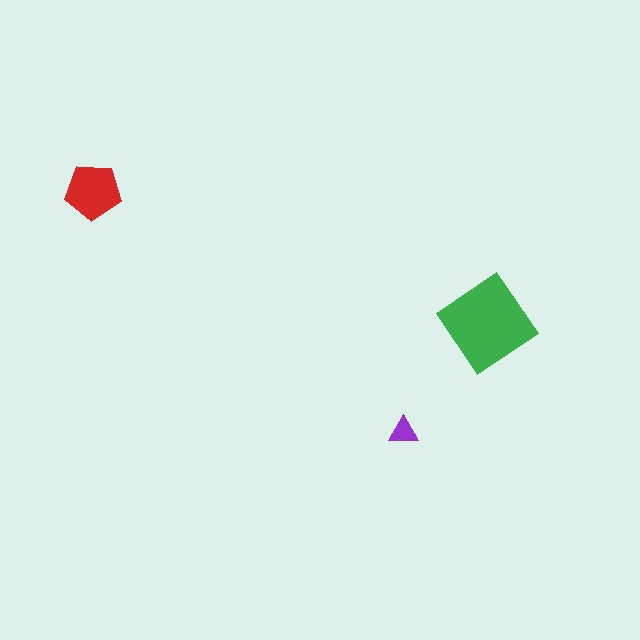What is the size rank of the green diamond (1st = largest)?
1st.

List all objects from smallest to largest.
The purple triangle, the red pentagon, the green diamond.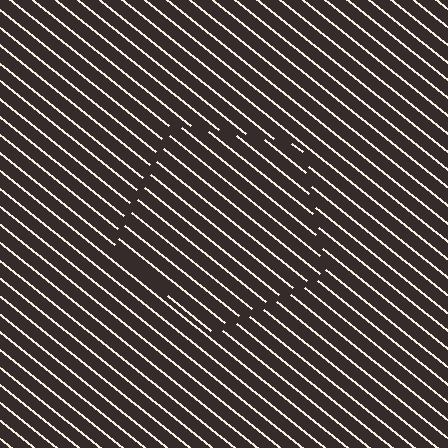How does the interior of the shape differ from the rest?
The interior of the shape contains the same grating, shifted by half a period — the contour is defined by the phase discontinuity where line-ends from the inner and outer gratings abut.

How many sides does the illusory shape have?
5 sides — the line-ends trace a pentagon.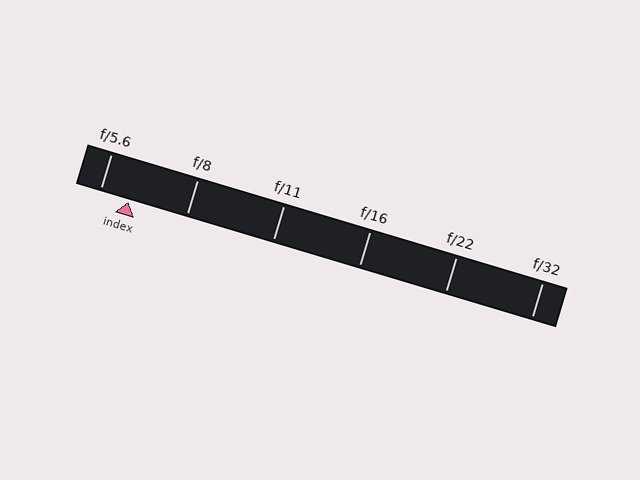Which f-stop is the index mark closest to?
The index mark is closest to f/5.6.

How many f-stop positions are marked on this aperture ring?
There are 6 f-stop positions marked.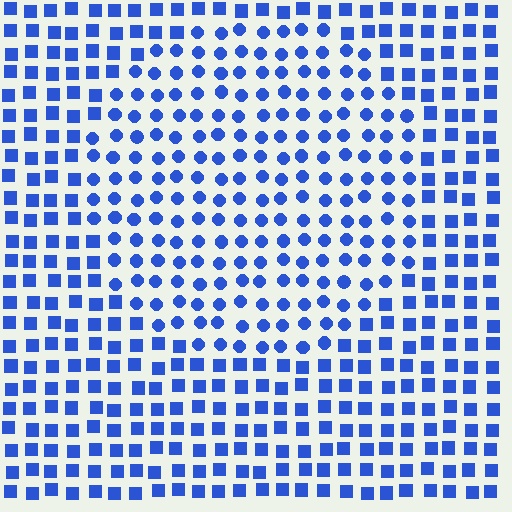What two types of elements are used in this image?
The image uses circles inside the circle region and squares outside it.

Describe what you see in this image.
The image is filled with small blue elements arranged in a uniform grid. A circle-shaped region contains circles, while the surrounding area contains squares. The boundary is defined purely by the change in element shape.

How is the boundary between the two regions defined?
The boundary is defined by a change in element shape: circles inside vs. squares outside. All elements share the same color and spacing.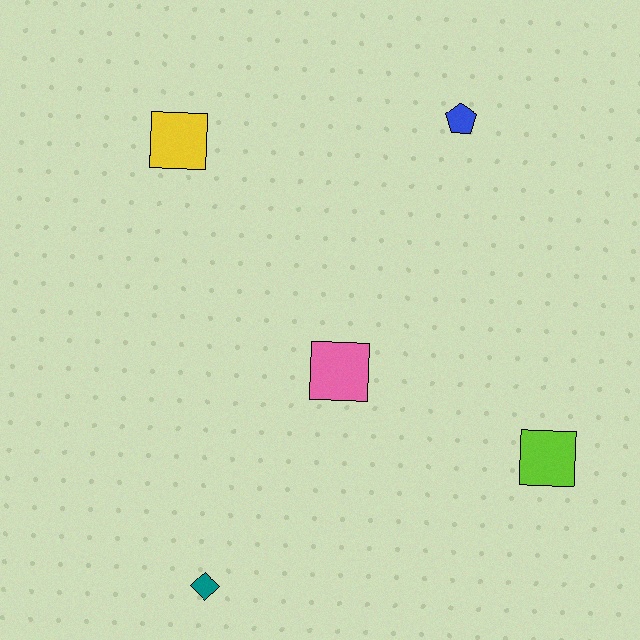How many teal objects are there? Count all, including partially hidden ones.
There is 1 teal object.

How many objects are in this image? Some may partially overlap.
There are 5 objects.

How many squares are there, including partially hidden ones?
There are 3 squares.